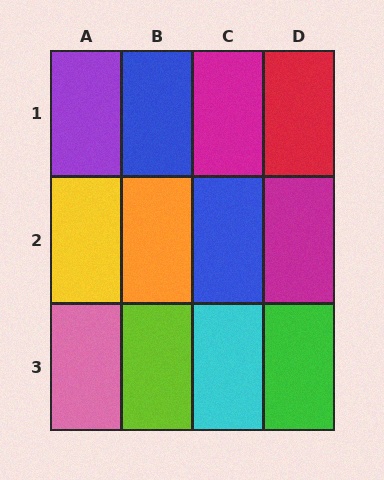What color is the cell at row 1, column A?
Purple.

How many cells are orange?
1 cell is orange.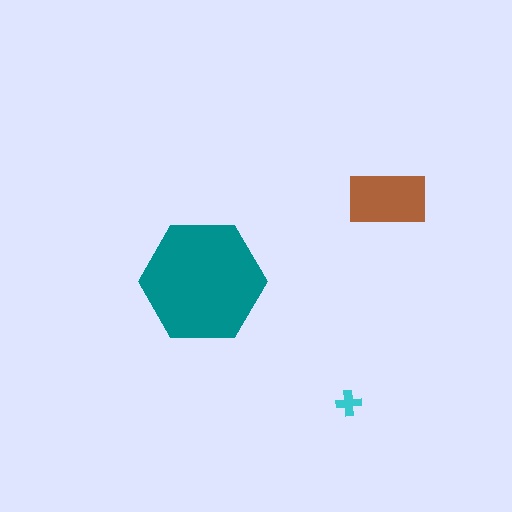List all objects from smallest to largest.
The cyan cross, the brown rectangle, the teal hexagon.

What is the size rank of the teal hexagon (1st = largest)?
1st.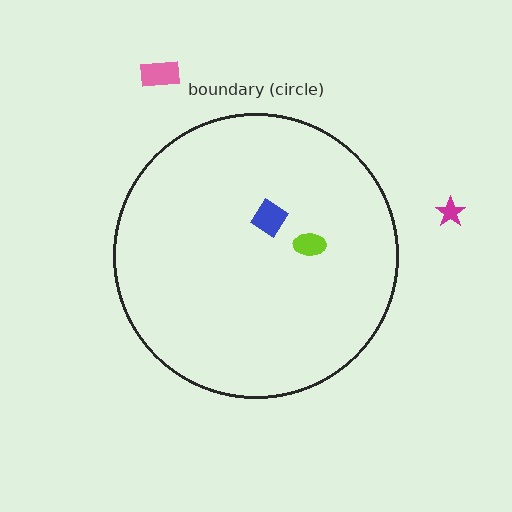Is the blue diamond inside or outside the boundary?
Inside.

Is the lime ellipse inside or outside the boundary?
Inside.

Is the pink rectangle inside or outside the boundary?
Outside.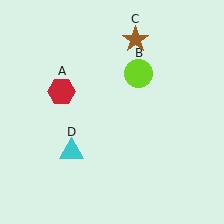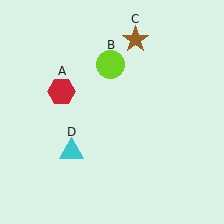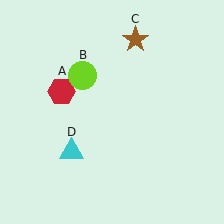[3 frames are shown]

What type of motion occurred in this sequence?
The lime circle (object B) rotated counterclockwise around the center of the scene.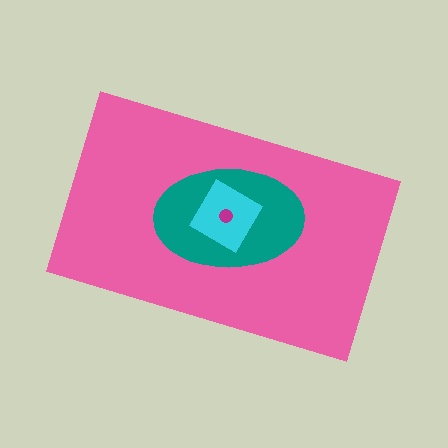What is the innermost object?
The magenta circle.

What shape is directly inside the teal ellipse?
The cyan diamond.